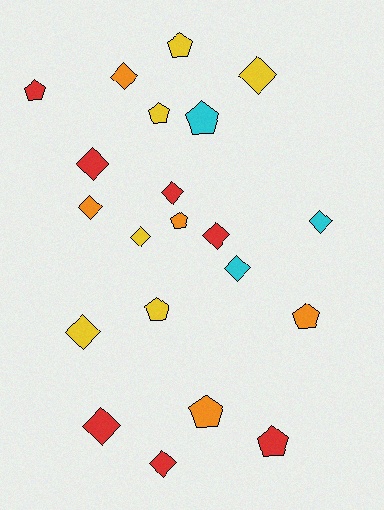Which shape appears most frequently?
Diamond, with 12 objects.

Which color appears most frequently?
Red, with 7 objects.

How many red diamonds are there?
There are 5 red diamonds.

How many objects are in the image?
There are 21 objects.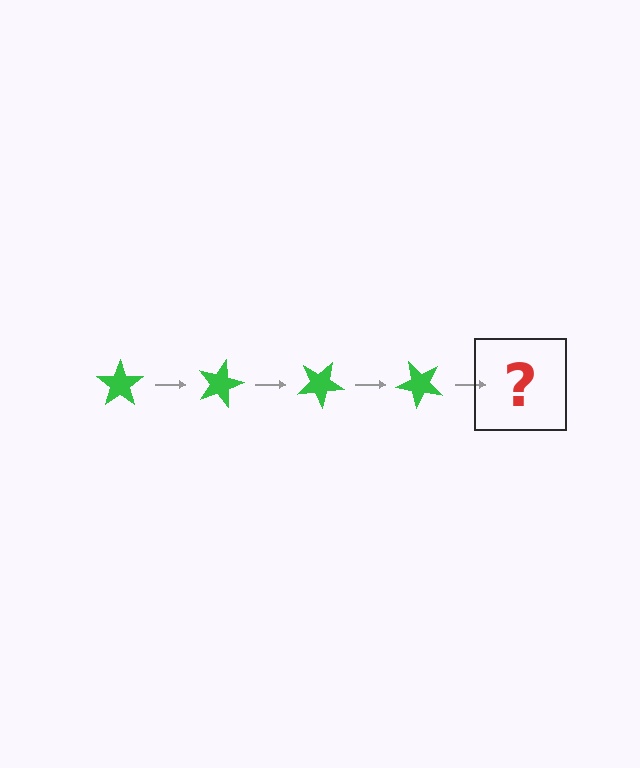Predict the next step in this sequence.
The next step is a green star rotated 60 degrees.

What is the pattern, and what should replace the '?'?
The pattern is that the star rotates 15 degrees each step. The '?' should be a green star rotated 60 degrees.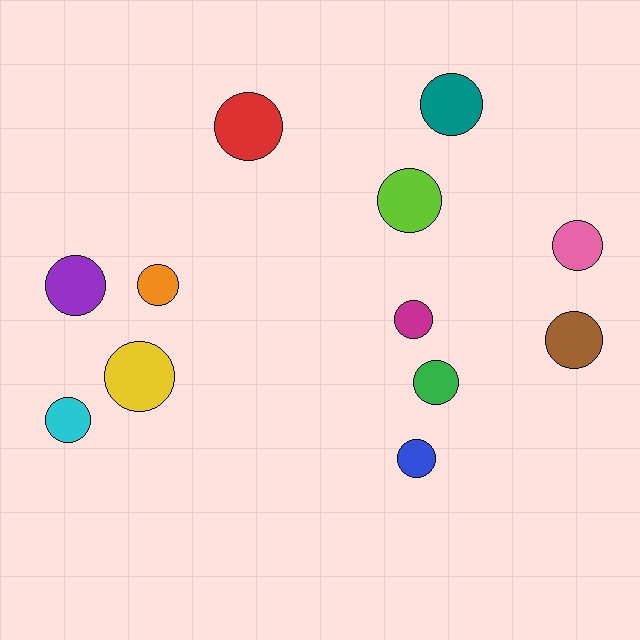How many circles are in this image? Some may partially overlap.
There are 12 circles.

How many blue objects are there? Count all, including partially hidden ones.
There is 1 blue object.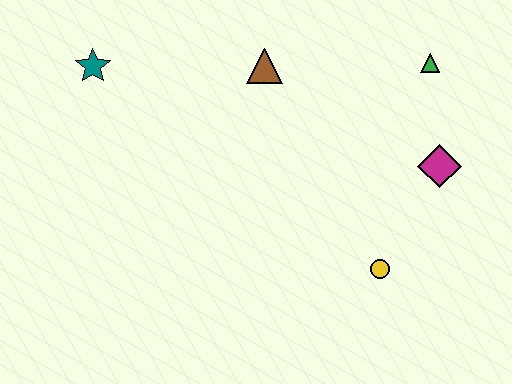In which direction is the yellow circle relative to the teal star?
The yellow circle is to the right of the teal star.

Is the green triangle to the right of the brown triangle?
Yes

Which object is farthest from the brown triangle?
The yellow circle is farthest from the brown triangle.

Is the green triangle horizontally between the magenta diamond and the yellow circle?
Yes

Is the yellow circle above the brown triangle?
No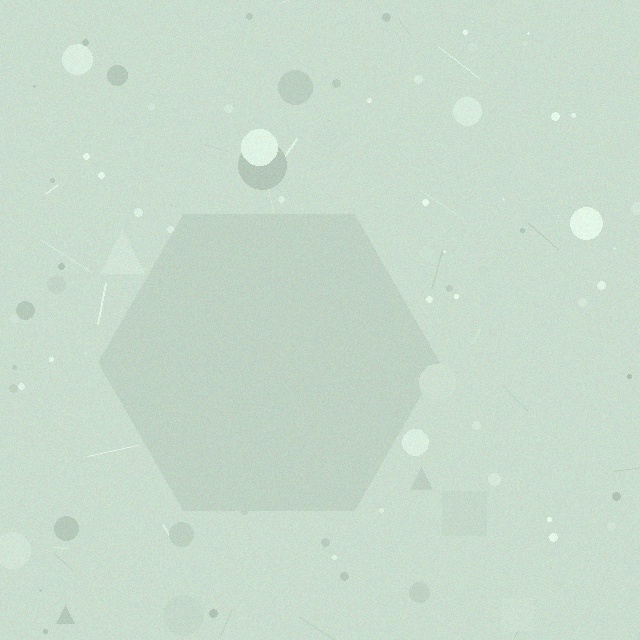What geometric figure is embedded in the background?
A hexagon is embedded in the background.